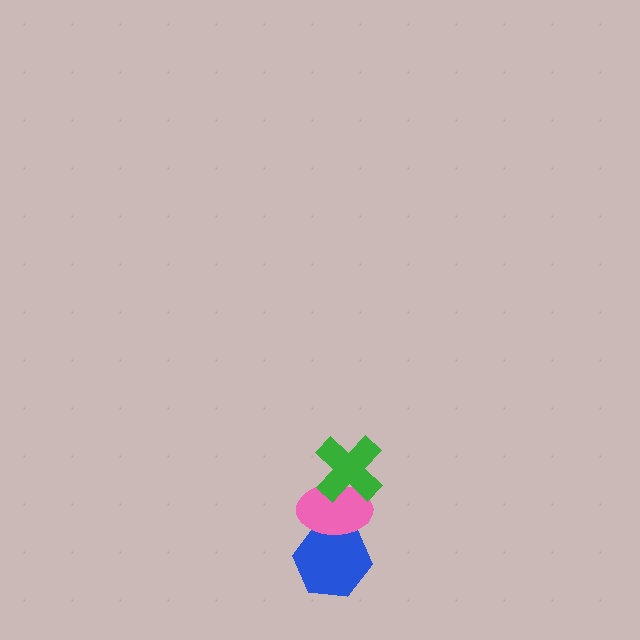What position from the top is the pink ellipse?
The pink ellipse is 2nd from the top.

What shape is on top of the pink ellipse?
The green cross is on top of the pink ellipse.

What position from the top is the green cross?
The green cross is 1st from the top.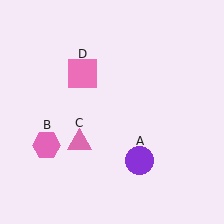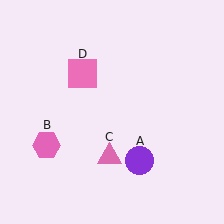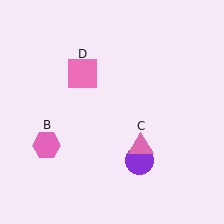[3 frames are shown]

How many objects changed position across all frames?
1 object changed position: pink triangle (object C).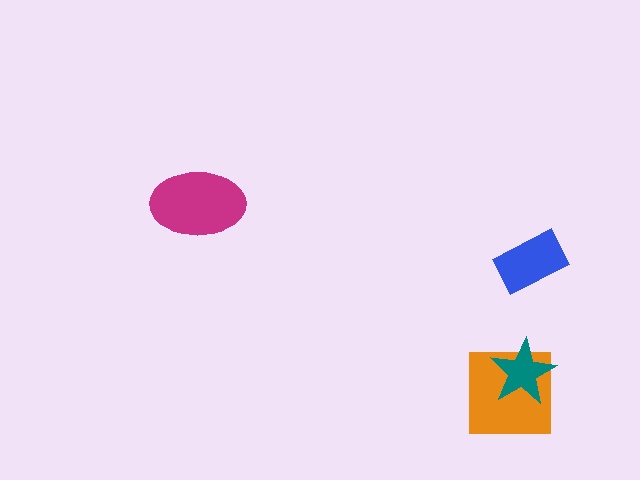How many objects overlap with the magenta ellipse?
0 objects overlap with the magenta ellipse.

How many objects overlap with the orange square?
1 object overlaps with the orange square.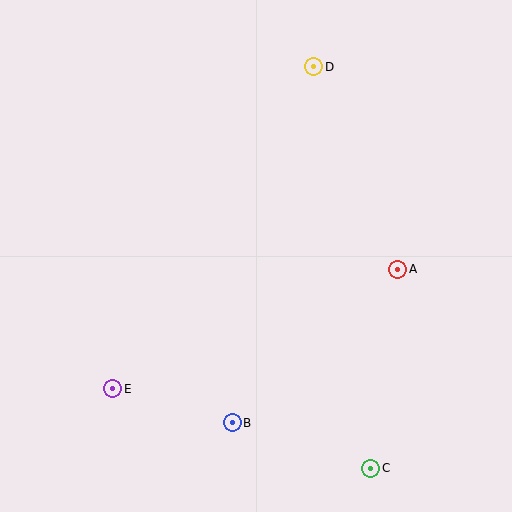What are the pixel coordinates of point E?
Point E is at (113, 389).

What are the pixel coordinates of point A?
Point A is at (398, 269).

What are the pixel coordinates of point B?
Point B is at (232, 423).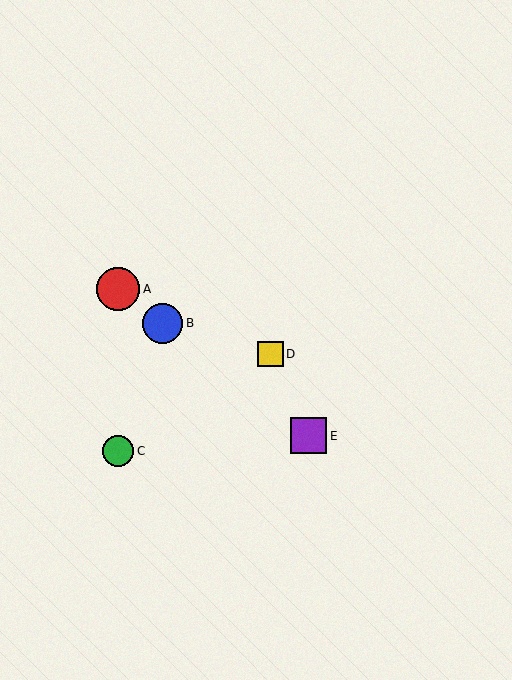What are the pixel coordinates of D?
Object D is at (271, 354).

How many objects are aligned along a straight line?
3 objects (A, B, E) are aligned along a straight line.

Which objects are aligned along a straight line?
Objects A, B, E are aligned along a straight line.